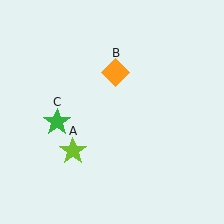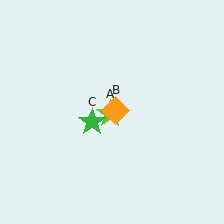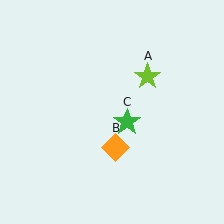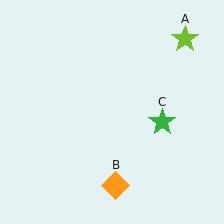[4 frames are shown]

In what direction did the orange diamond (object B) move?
The orange diamond (object B) moved down.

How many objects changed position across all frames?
3 objects changed position: lime star (object A), orange diamond (object B), green star (object C).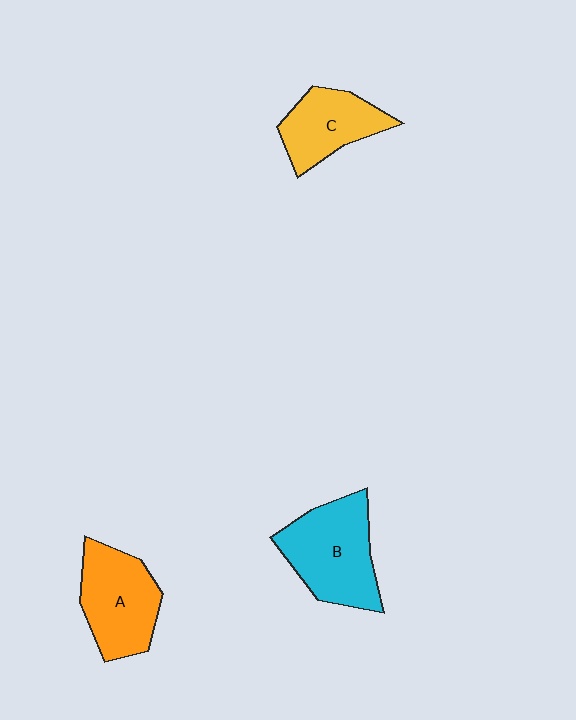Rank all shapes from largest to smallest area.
From largest to smallest: B (cyan), A (orange), C (yellow).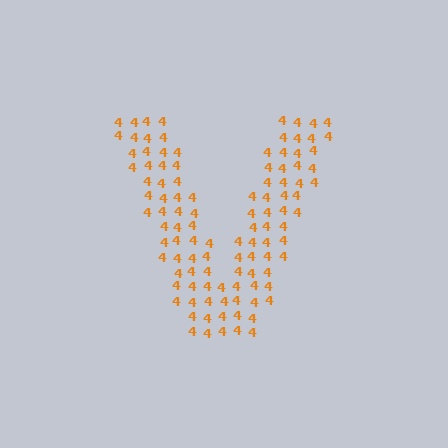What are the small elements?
The small elements are digit 4's.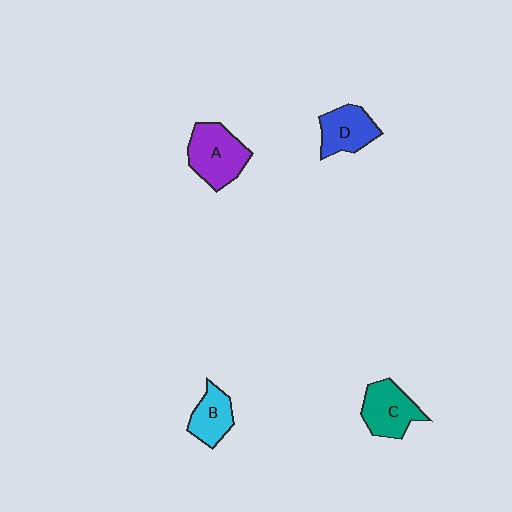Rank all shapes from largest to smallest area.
From largest to smallest: A (purple), C (teal), D (blue), B (cyan).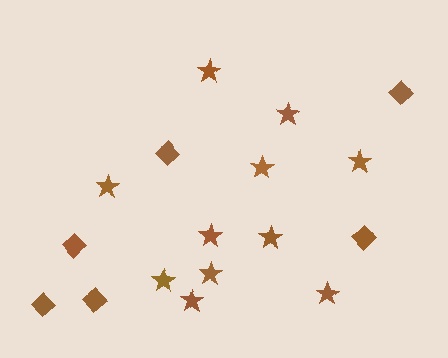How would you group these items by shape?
There are 2 groups: one group of diamonds (6) and one group of stars (11).